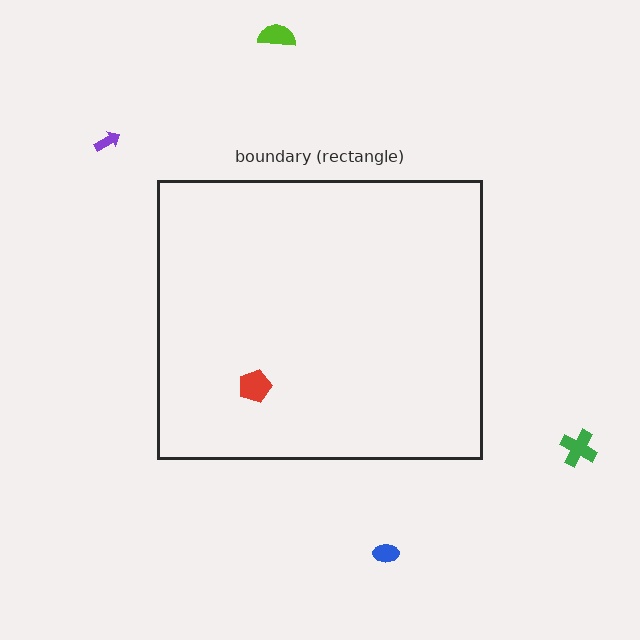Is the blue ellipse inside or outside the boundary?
Outside.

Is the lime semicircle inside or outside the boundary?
Outside.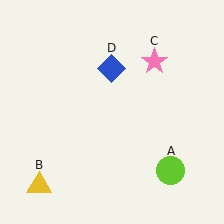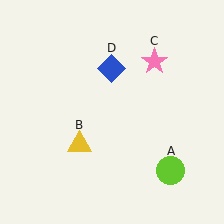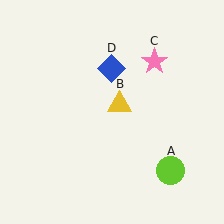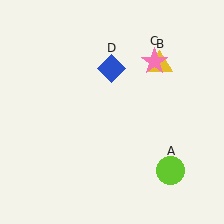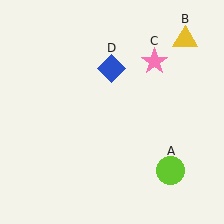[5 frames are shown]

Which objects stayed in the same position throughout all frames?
Lime circle (object A) and pink star (object C) and blue diamond (object D) remained stationary.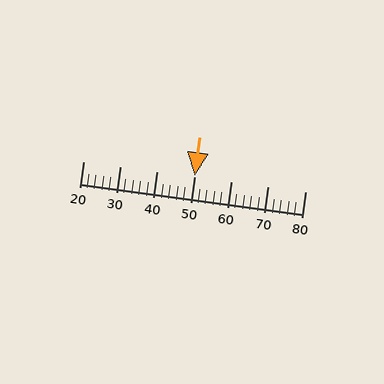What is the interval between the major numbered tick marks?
The major tick marks are spaced 10 units apart.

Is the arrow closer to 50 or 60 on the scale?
The arrow is closer to 50.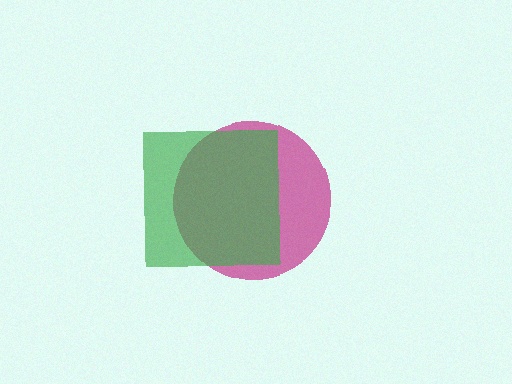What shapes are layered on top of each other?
The layered shapes are: a magenta circle, a green square.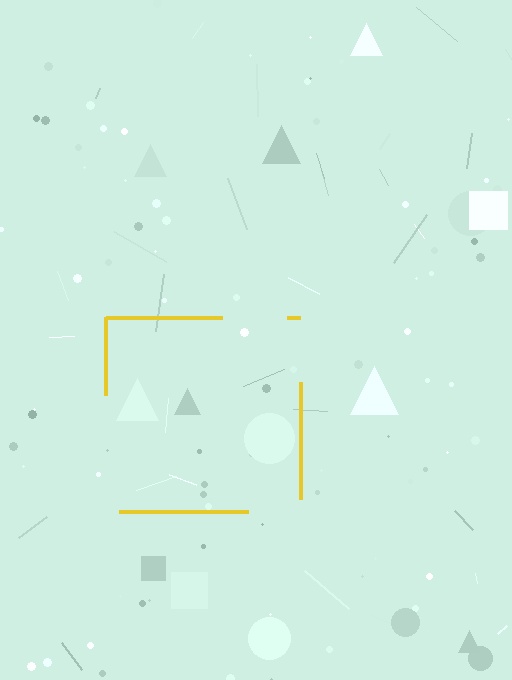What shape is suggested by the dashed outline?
The dashed outline suggests a square.